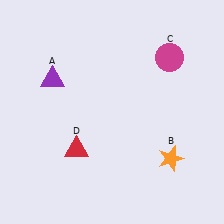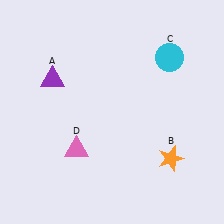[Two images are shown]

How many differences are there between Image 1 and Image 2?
There are 2 differences between the two images.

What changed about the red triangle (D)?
In Image 1, D is red. In Image 2, it changed to pink.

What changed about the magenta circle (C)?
In Image 1, C is magenta. In Image 2, it changed to cyan.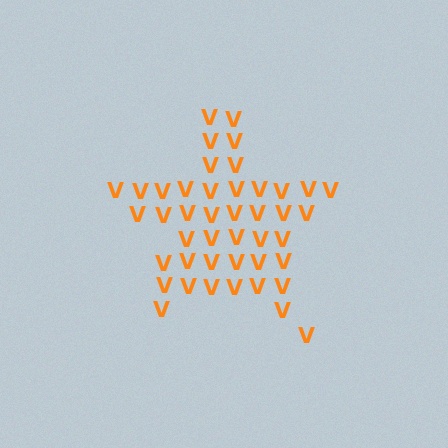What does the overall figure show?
The overall figure shows a star.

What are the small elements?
The small elements are letter V's.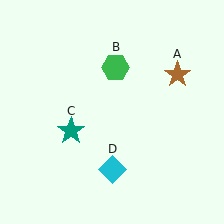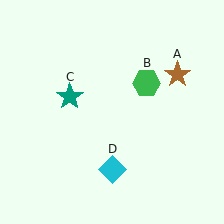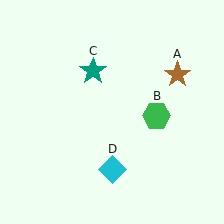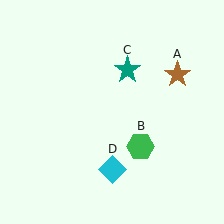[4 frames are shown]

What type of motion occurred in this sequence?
The green hexagon (object B), teal star (object C) rotated clockwise around the center of the scene.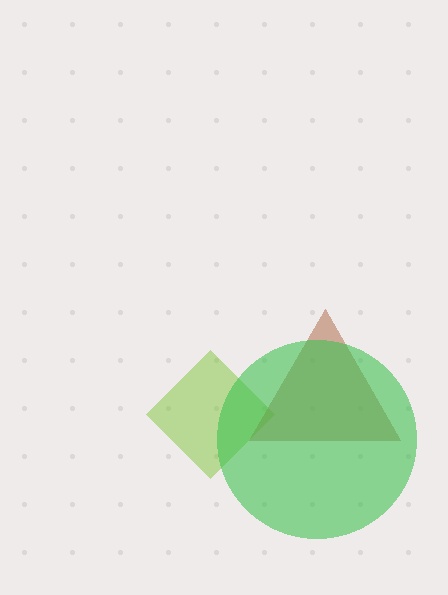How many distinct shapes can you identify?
There are 3 distinct shapes: a lime diamond, a brown triangle, a green circle.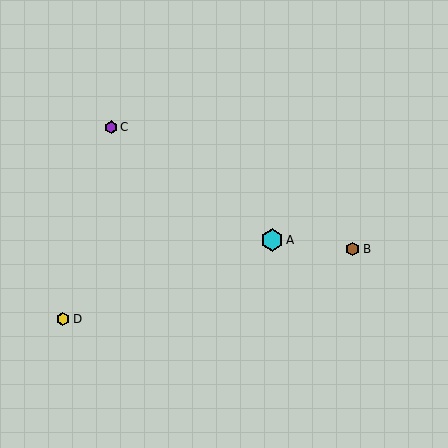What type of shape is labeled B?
Shape B is a brown hexagon.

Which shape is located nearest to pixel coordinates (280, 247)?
The cyan hexagon (labeled A) at (272, 240) is nearest to that location.